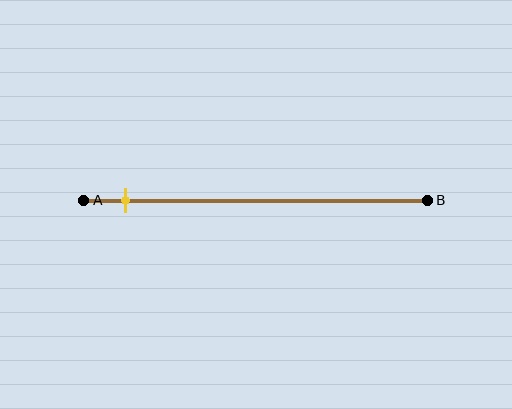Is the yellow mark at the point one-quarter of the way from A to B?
No, the mark is at about 10% from A, not at the 25% one-quarter point.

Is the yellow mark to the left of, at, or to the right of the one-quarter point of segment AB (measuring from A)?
The yellow mark is to the left of the one-quarter point of segment AB.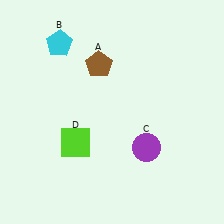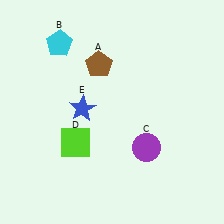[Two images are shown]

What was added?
A blue star (E) was added in Image 2.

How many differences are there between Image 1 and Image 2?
There is 1 difference between the two images.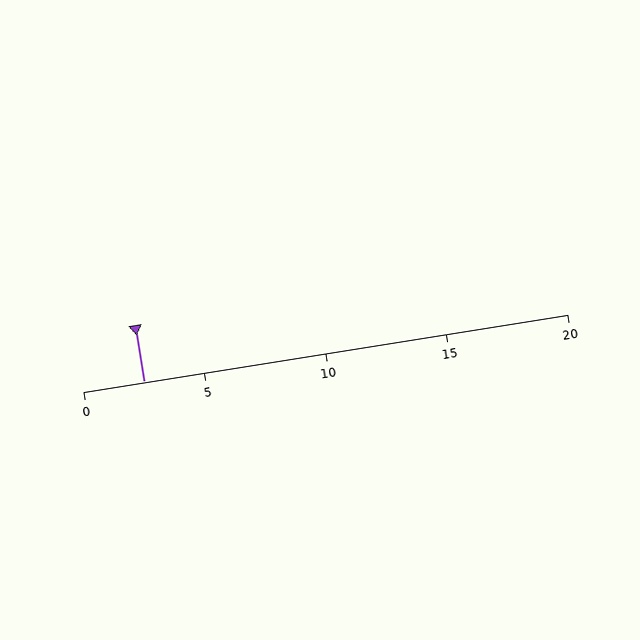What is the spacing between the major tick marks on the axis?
The major ticks are spaced 5 apart.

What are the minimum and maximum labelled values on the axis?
The axis runs from 0 to 20.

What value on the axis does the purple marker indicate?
The marker indicates approximately 2.5.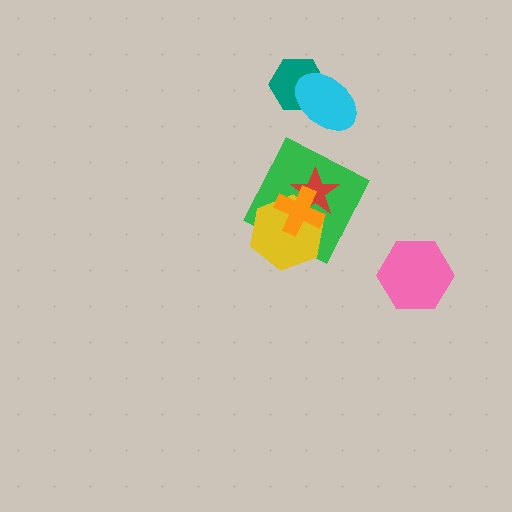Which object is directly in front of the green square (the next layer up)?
The red star is directly in front of the green square.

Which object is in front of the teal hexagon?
The cyan ellipse is in front of the teal hexagon.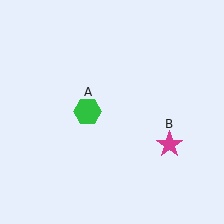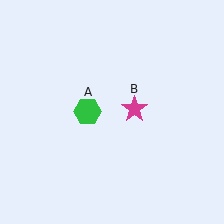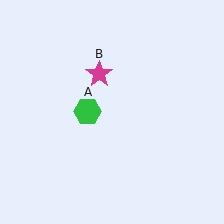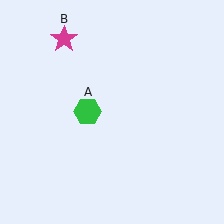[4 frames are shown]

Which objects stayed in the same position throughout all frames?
Green hexagon (object A) remained stationary.